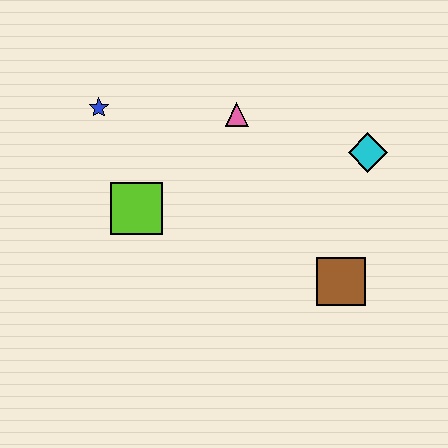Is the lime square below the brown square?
No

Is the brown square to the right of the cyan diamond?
No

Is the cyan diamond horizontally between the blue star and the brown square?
No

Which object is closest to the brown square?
The cyan diamond is closest to the brown square.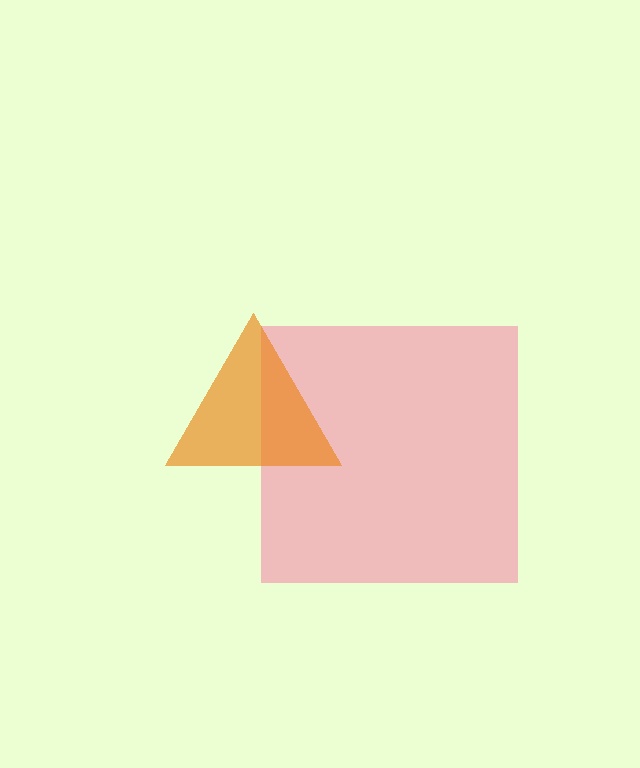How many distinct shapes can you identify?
There are 2 distinct shapes: a pink square, an orange triangle.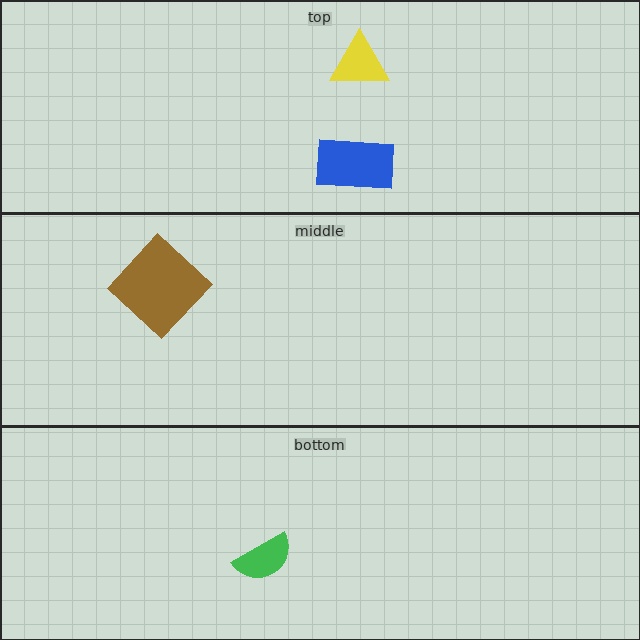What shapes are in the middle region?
The brown diamond.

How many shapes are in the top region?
2.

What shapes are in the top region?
The blue rectangle, the yellow triangle.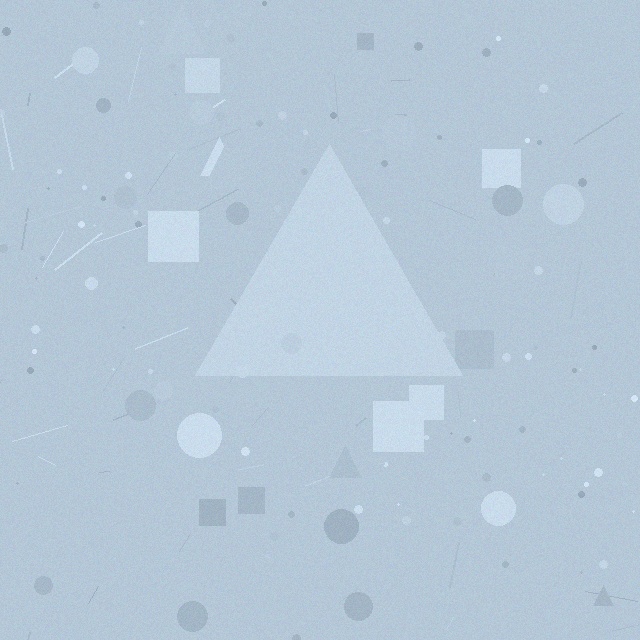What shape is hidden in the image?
A triangle is hidden in the image.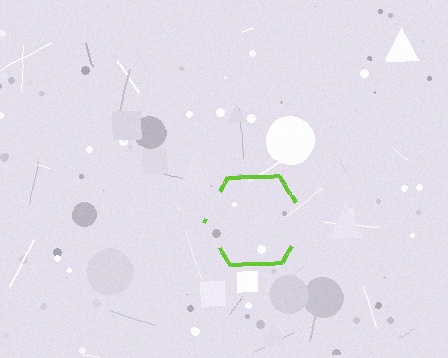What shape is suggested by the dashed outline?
The dashed outline suggests a hexagon.